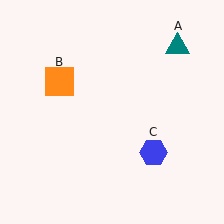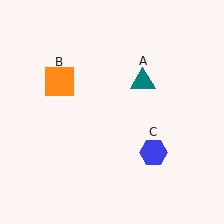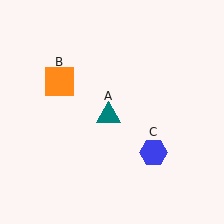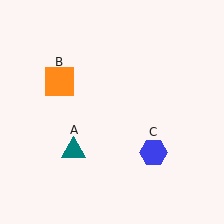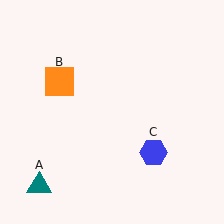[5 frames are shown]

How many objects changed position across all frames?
1 object changed position: teal triangle (object A).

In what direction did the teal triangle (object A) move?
The teal triangle (object A) moved down and to the left.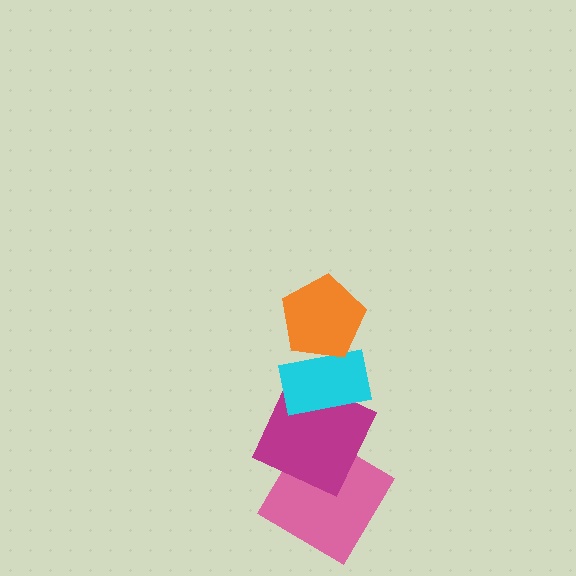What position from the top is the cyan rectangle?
The cyan rectangle is 2nd from the top.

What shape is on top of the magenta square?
The cyan rectangle is on top of the magenta square.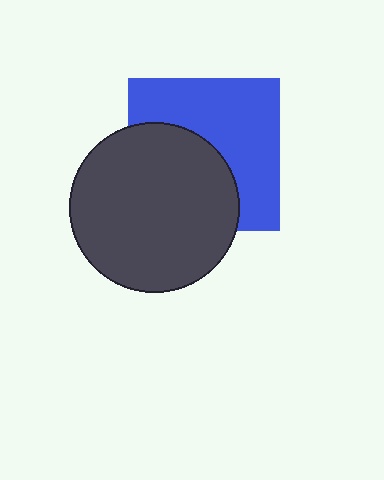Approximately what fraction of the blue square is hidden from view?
Roughly 46% of the blue square is hidden behind the dark gray circle.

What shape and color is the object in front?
The object in front is a dark gray circle.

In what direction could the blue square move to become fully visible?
The blue square could move toward the upper-right. That would shift it out from behind the dark gray circle entirely.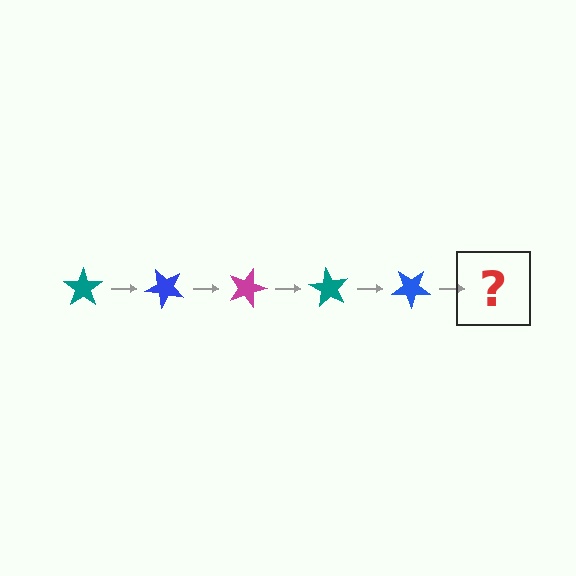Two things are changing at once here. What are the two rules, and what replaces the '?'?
The two rules are that it rotates 45 degrees each step and the color cycles through teal, blue, and magenta. The '?' should be a magenta star, rotated 225 degrees from the start.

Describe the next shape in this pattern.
It should be a magenta star, rotated 225 degrees from the start.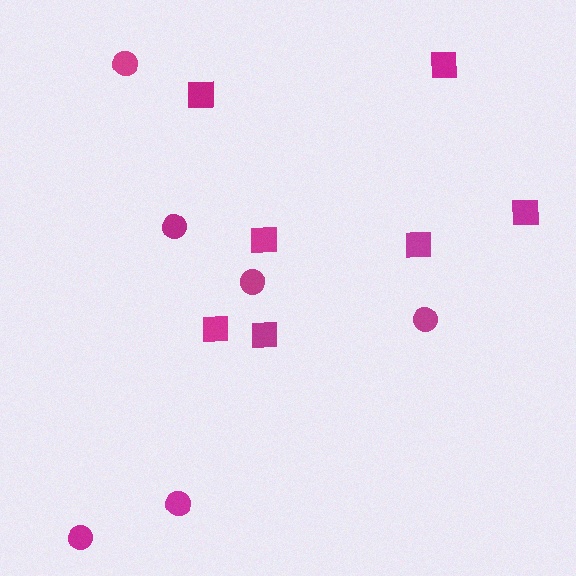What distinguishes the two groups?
There are 2 groups: one group of circles (6) and one group of squares (7).